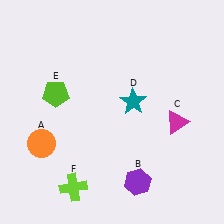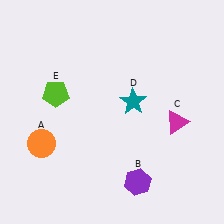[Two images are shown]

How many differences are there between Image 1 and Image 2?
There is 1 difference between the two images.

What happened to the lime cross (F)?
The lime cross (F) was removed in Image 2. It was in the bottom-left area of Image 1.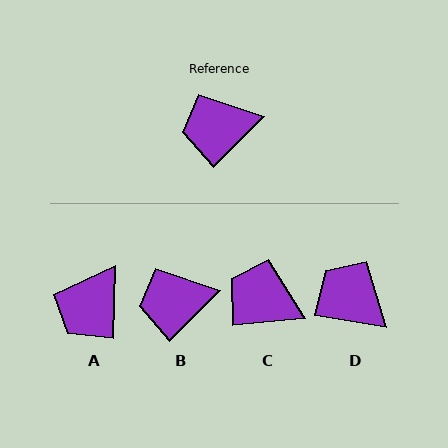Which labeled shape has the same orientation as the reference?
B.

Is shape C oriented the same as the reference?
No, it is off by about 40 degrees.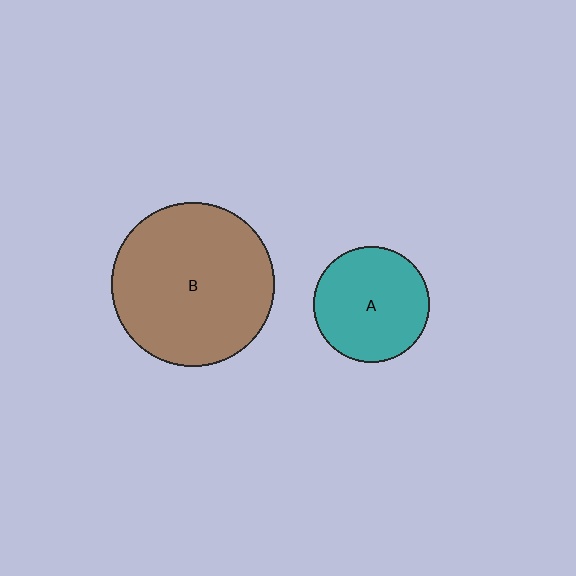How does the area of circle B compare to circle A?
Approximately 2.0 times.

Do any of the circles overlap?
No, none of the circles overlap.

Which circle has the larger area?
Circle B (brown).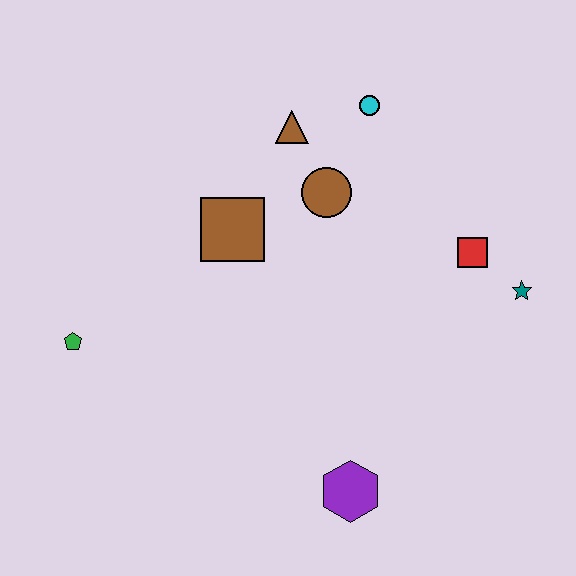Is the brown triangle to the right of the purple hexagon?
No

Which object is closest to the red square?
The teal star is closest to the red square.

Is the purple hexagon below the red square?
Yes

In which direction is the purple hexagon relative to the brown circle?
The purple hexagon is below the brown circle.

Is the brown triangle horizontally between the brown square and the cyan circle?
Yes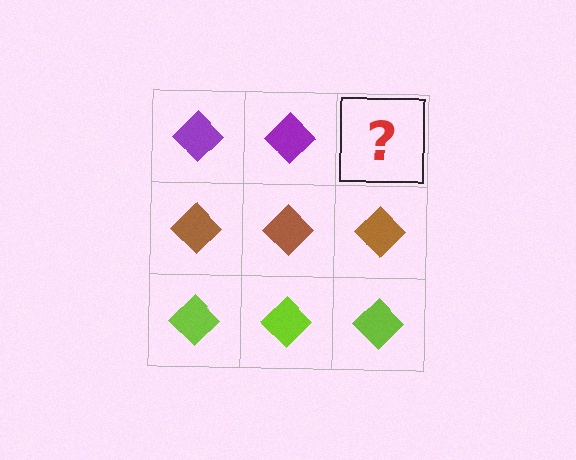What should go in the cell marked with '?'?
The missing cell should contain a purple diamond.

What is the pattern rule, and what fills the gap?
The rule is that each row has a consistent color. The gap should be filled with a purple diamond.